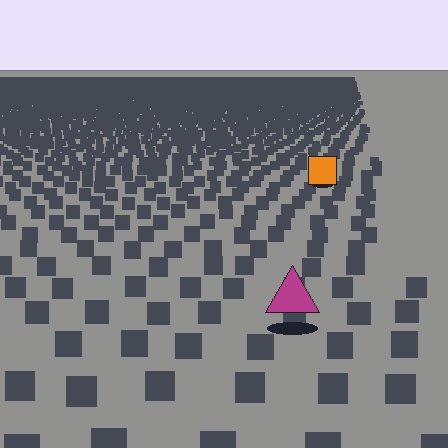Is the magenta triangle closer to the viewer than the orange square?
Yes. The magenta triangle is closer — you can tell from the texture gradient: the ground texture is coarser near it.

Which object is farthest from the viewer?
The orange square is farthest from the viewer. It appears smaller and the ground texture around it is denser.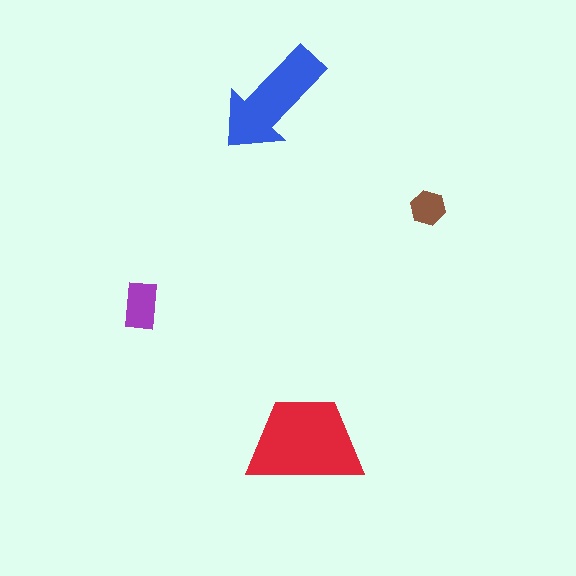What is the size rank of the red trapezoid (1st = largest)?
1st.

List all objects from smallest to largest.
The brown hexagon, the purple rectangle, the blue arrow, the red trapezoid.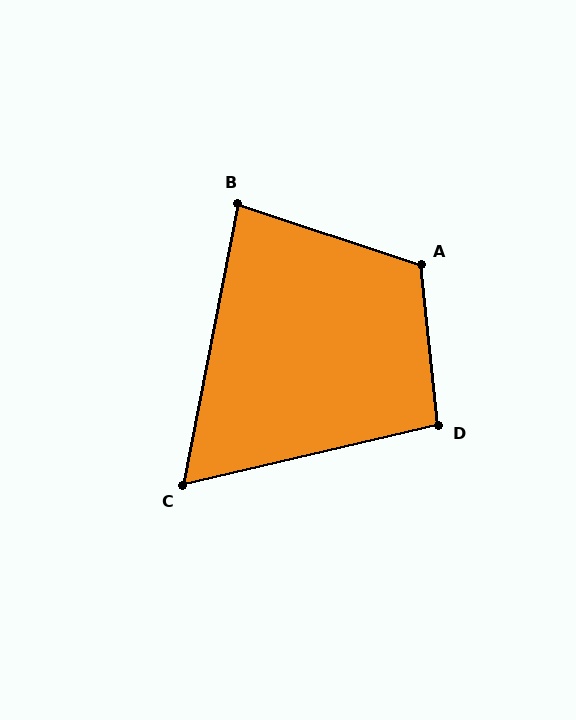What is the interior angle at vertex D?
Approximately 97 degrees (obtuse).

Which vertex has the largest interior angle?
A, at approximately 114 degrees.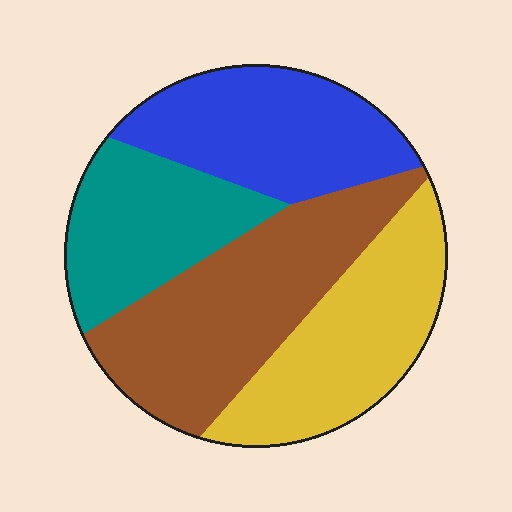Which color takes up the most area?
Brown, at roughly 30%.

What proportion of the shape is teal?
Teal takes up about one fifth (1/5) of the shape.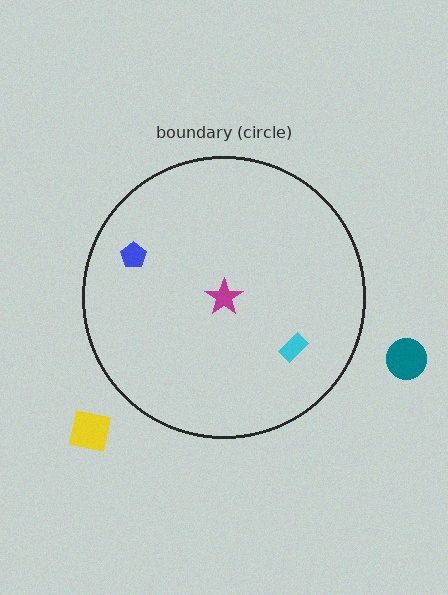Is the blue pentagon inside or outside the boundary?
Inside.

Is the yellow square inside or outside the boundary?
Outside.